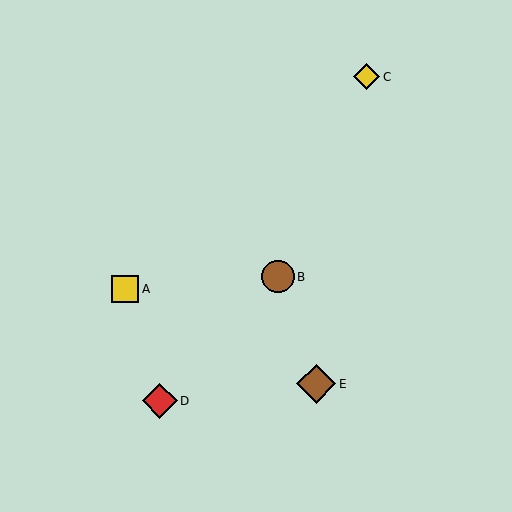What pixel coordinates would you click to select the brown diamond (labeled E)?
Click at (316, 384) to select the brown diamond E.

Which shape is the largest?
The brown diamond (labeled E) is the largest.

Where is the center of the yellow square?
The center of the yellow square is at (125, 289).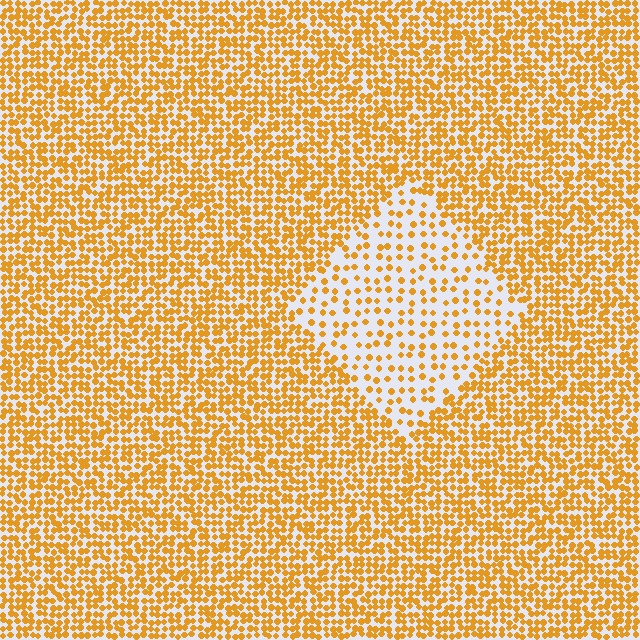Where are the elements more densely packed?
The elements are more densely packed outside the diamond boundary.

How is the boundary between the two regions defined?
The boundary is defined by a change in element density (approximately 2.4x ratio). All elements are the same color, size, and shape.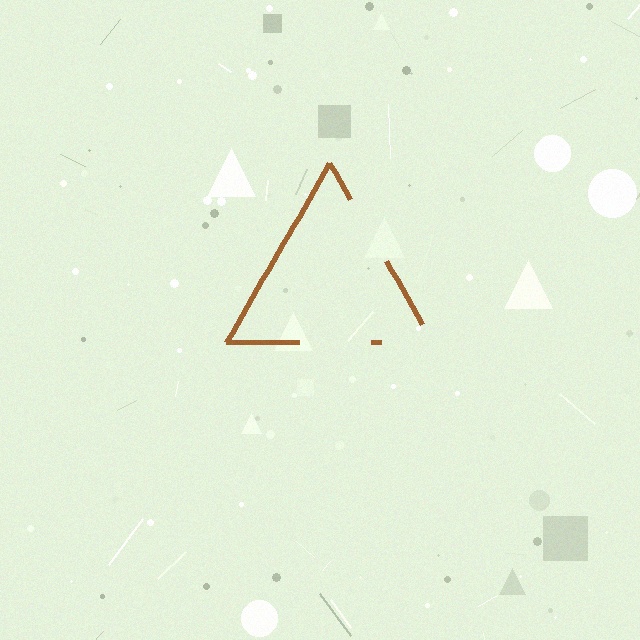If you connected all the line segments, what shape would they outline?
They would outline a triangle.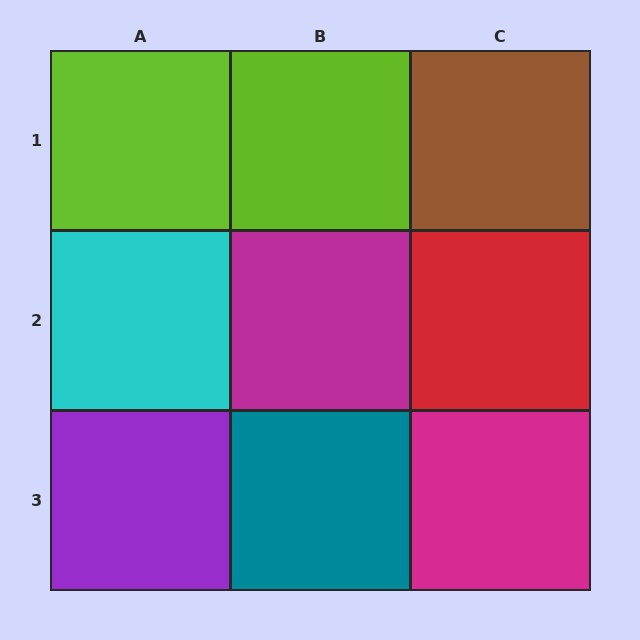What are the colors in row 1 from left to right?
Lime, lime, brown.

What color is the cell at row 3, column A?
Purple.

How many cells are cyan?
1 cell is cyan.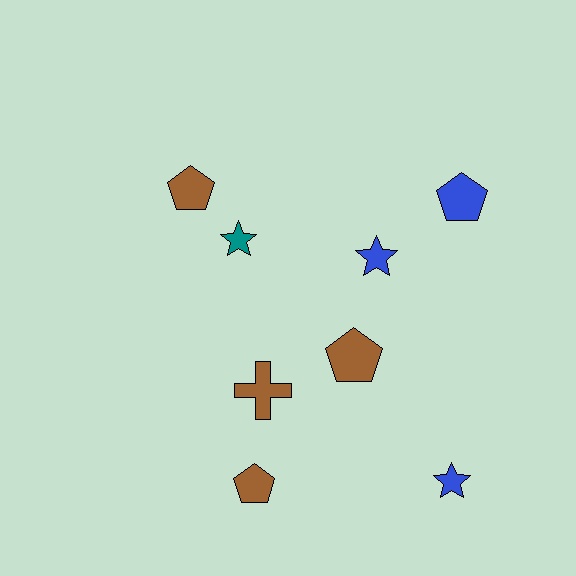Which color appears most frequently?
Brown, with 4 objects.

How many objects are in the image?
There are 8 objects.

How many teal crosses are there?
There are no teal crosses.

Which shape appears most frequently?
Pentagon, with 4 objects.